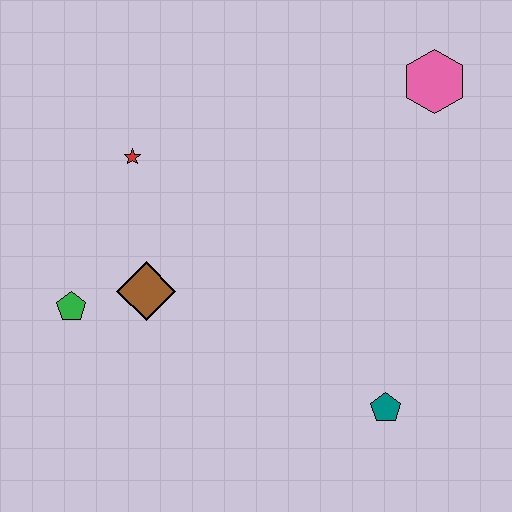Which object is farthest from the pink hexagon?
The green pentagon is farthest from the pink hexagon.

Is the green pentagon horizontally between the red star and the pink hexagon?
No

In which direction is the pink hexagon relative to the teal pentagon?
The pink hexagon is above the teal pentagon.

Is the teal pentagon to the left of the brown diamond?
No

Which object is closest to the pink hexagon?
The red star is closest to the pink hexagon.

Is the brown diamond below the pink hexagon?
Yes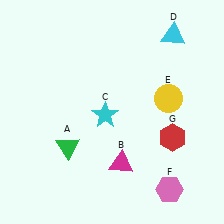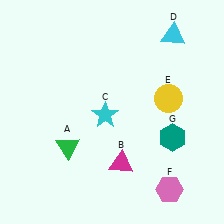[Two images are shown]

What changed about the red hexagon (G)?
In Image 1, G is red. In Image 2, it changed to teal.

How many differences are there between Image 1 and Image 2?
There is 1 difference between the two images.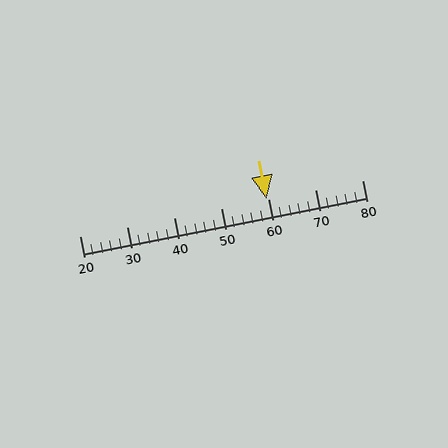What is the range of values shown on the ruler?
The ruler shows values from 20 to 80.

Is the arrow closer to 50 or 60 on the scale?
The arrow is closer to 60.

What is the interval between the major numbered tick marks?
The major tick marks are spaced 10 units apart.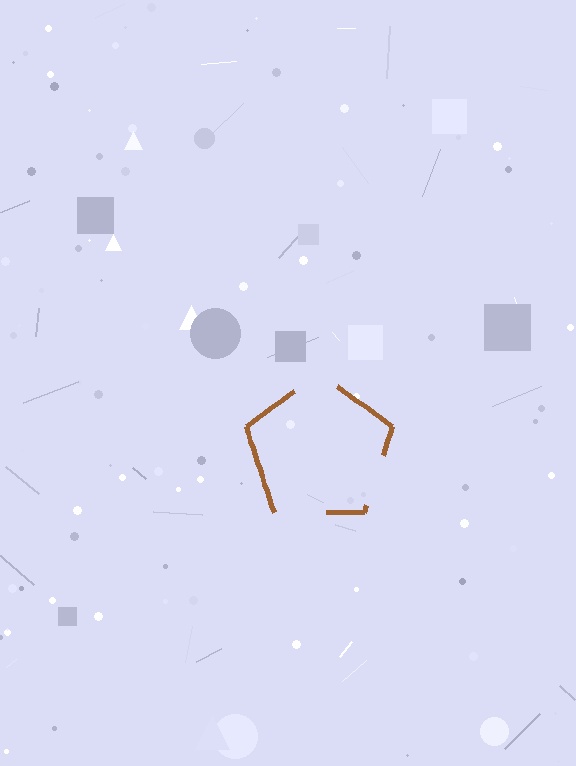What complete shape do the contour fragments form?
The contour fragments form a pentagon.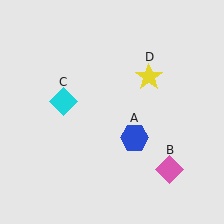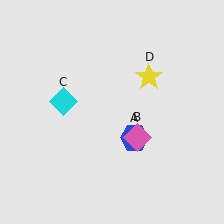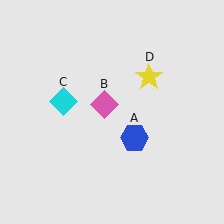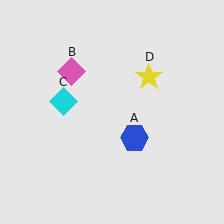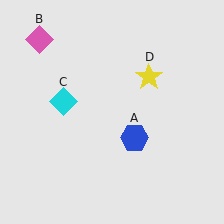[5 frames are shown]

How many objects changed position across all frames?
1 object changed position: pink diamond (object B).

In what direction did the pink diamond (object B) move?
The pink diamond (object B) moved up and to the left.